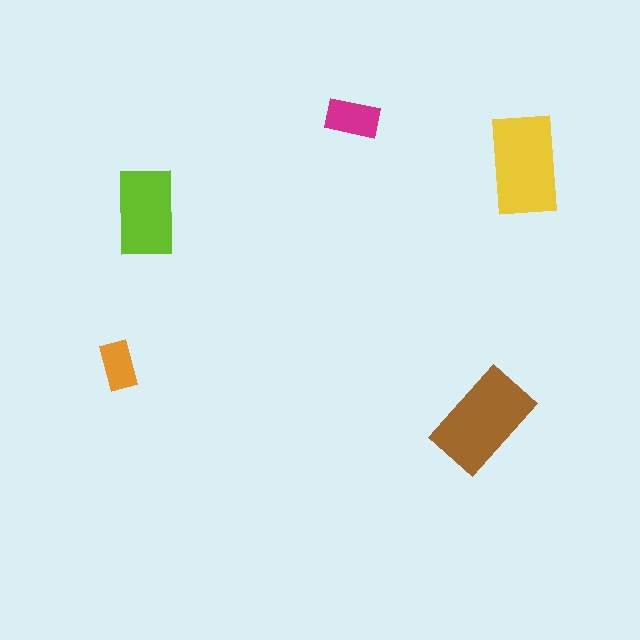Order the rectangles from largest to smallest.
the brown one, the yellow one, the lime one, the magenta one, the orange one.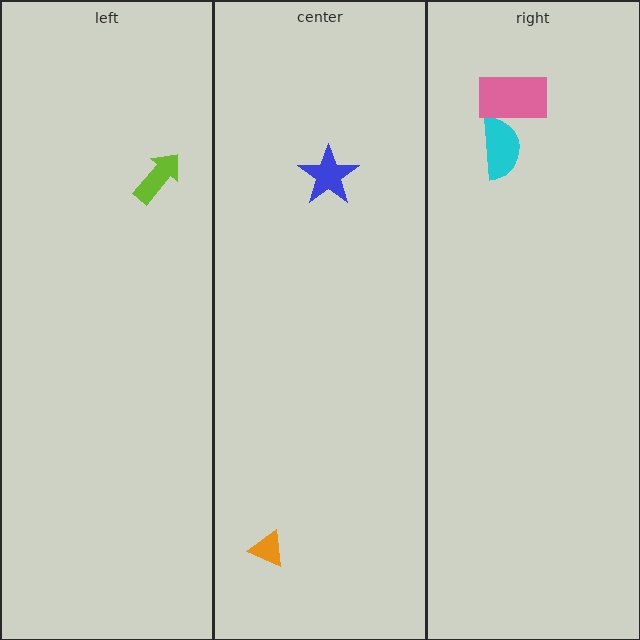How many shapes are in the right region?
2.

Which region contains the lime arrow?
The left region.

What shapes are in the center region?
The orange triangle, the blue star.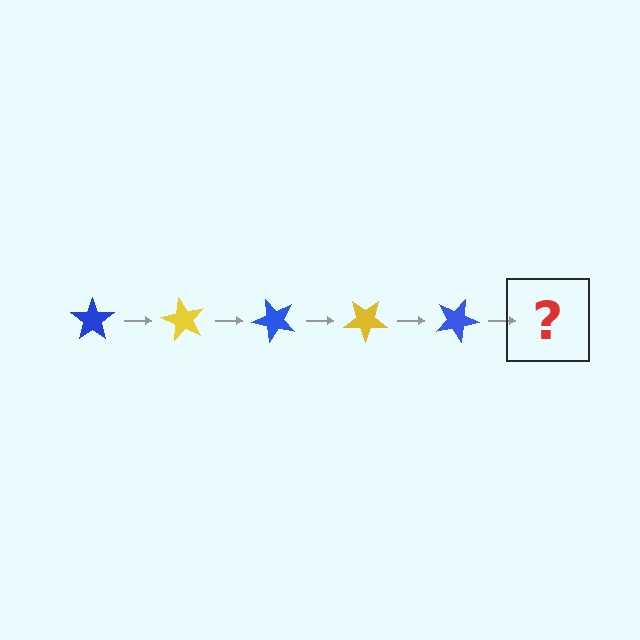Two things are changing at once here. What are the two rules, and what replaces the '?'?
The two rules are that it rotates 60 degrees each step and the color cycles through blue and yellow. The '?' should be a yellow star, rotated 300 degrees from the start.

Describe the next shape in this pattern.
It should be a yellow star, rotated 300 degrees from the start.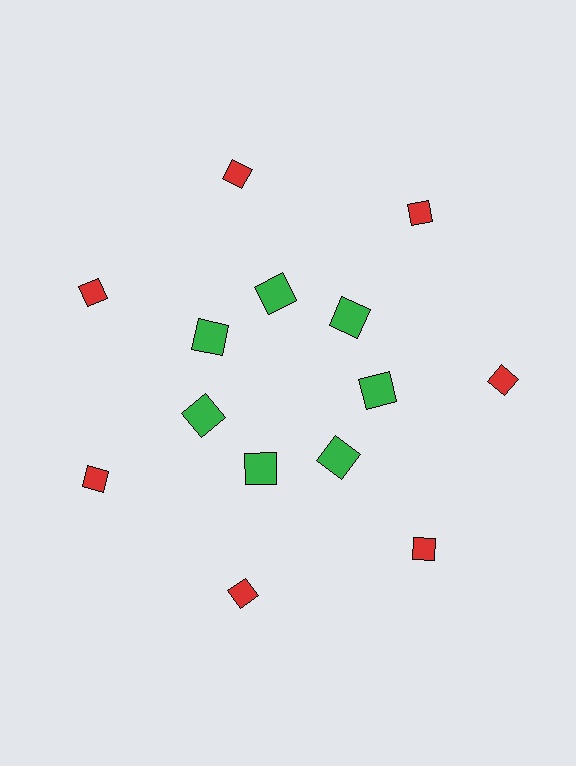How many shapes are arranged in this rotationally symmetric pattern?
There are 14 shapes, arranged in 7 groups of 2.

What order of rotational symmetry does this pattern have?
This pattern has 7-fold rotational symmetry.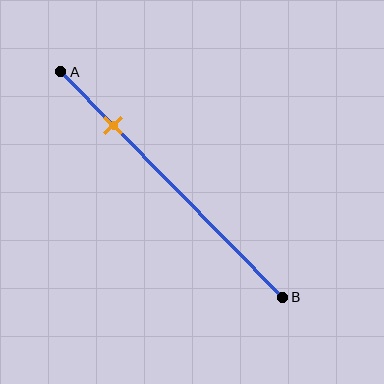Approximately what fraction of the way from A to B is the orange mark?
The orange mark is approximately 25% of the way from A to B.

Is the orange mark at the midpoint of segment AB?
No, the mark is at about 25% from A, not at the 50% midpoint.